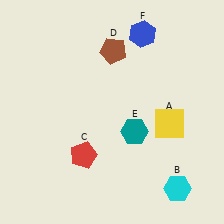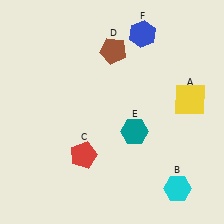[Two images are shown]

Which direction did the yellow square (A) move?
The yellow square (A) moved up.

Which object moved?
The yellow square (A) moved up.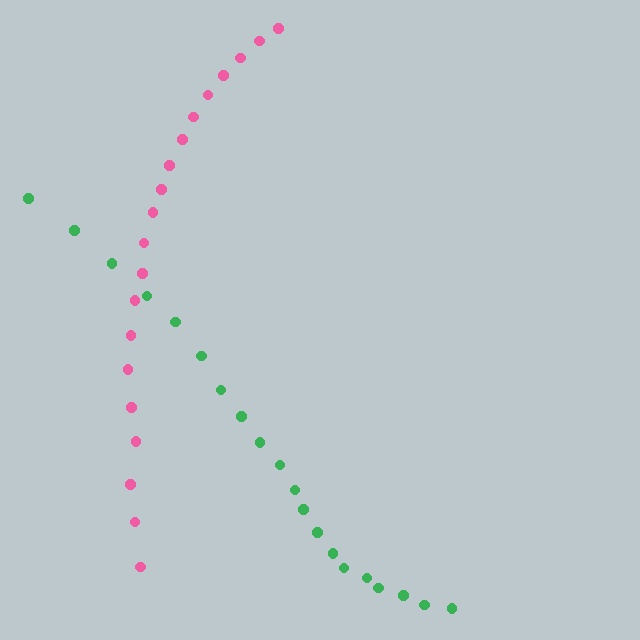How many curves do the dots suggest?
There are 2 distinct paths.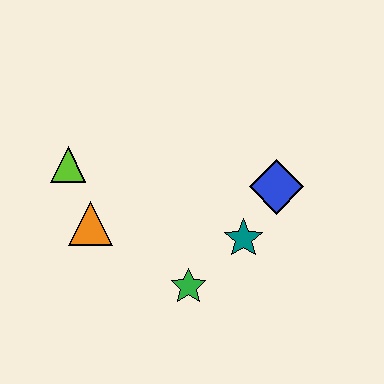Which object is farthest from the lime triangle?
The blue diamond is farthest from the lime triangle.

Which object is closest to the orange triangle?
The lime triangle is closest to the orange triangle.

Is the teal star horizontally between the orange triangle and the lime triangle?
No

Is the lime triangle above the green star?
Yes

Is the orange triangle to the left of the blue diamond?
Yes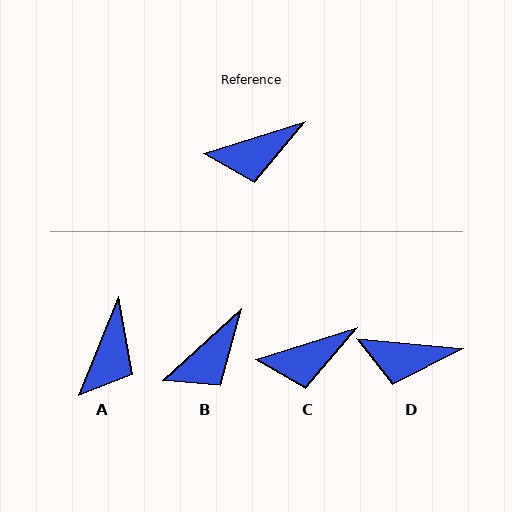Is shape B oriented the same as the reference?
No, it is off by about 25 degrees.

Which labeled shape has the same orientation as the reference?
C.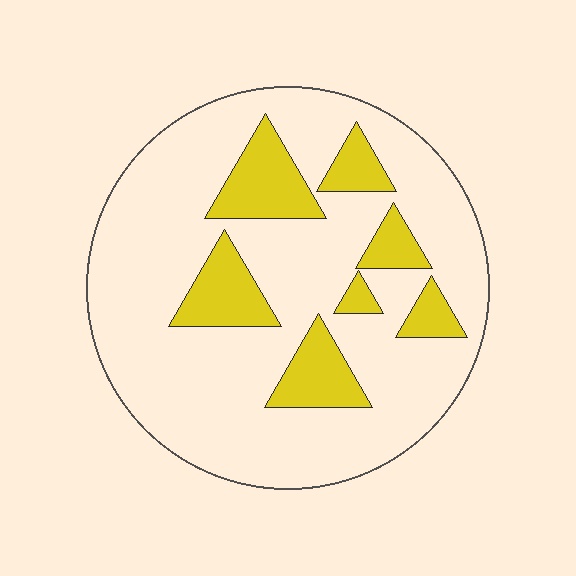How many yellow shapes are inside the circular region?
7.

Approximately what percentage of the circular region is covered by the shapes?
Approximately 20%.